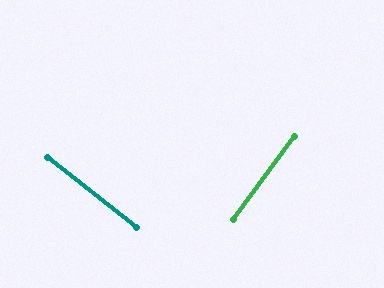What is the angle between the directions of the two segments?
Approximately 88 degrees.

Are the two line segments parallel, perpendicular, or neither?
Perpendicular — they meet at approximately 88°.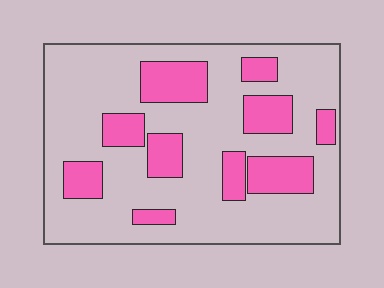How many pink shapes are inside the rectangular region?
10.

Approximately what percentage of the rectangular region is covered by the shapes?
Approximately 25%.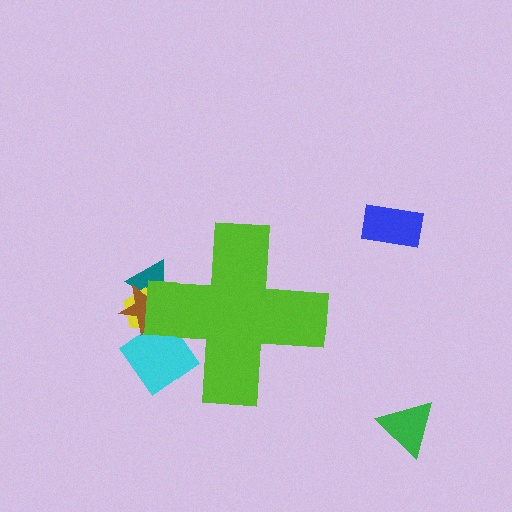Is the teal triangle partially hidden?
Yes, the teal triangle is partially hidden behind the lime cross.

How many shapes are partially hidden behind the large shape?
4 shapes are partially hidden.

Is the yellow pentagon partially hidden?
Yes, the yellow pentagon is partially hidden behind the lime cross.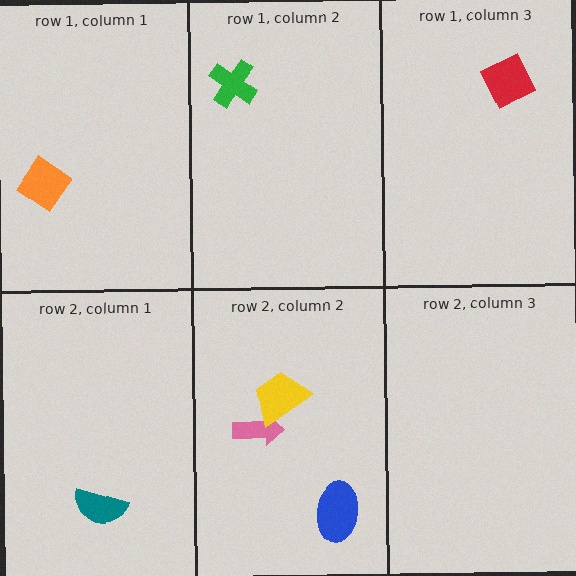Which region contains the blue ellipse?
The row 2, column 2 region.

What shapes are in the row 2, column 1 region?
The teal semicircle.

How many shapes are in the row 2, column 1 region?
1.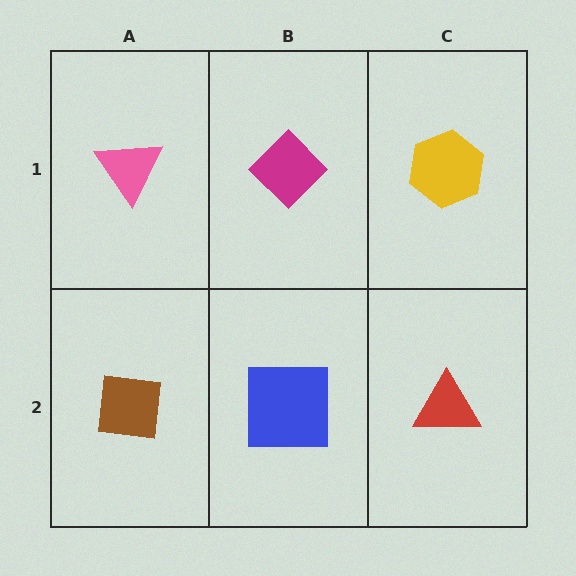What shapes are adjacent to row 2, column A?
A pink triangle (row 1, column A), a blue square (row 2, column B).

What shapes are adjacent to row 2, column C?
A yellow hexagon (row 1, column C), a blue square (row 2, column B).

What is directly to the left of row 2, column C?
A blue square.